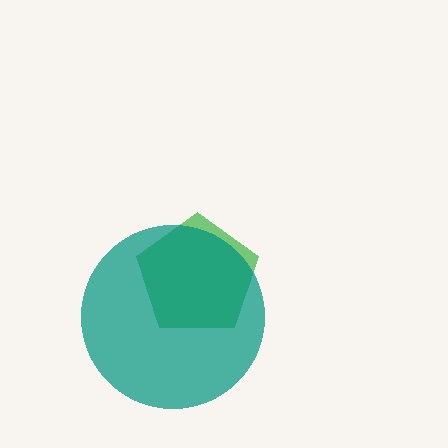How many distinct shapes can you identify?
There are 2 distinct shapes: a green pentagon, a teal circle.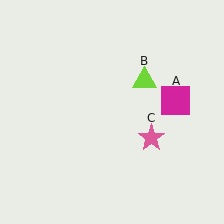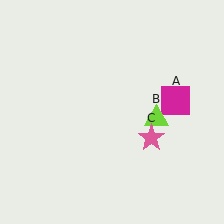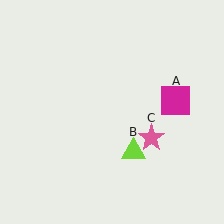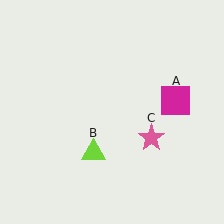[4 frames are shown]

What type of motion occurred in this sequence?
The lime triangle (object B) rotated clockwise around the center of the scene.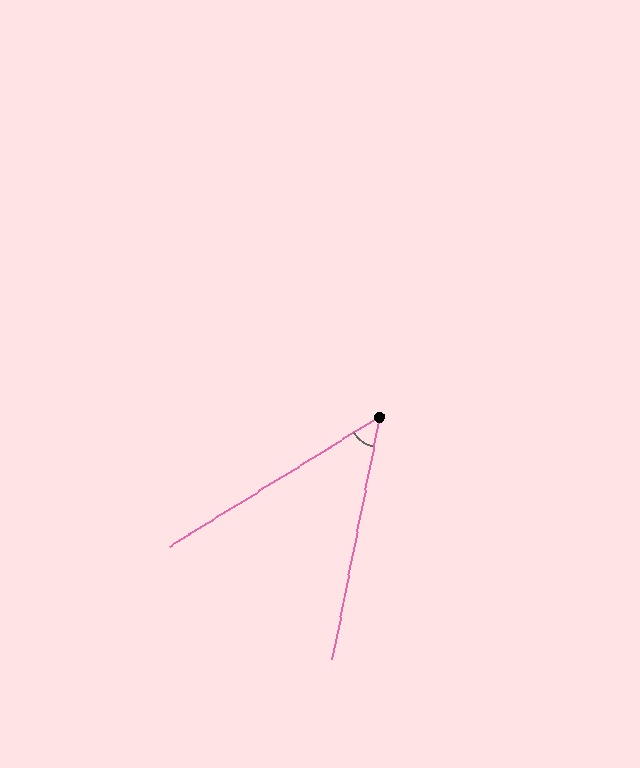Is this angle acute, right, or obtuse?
It is acute.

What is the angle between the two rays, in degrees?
Approximately 47 degrees.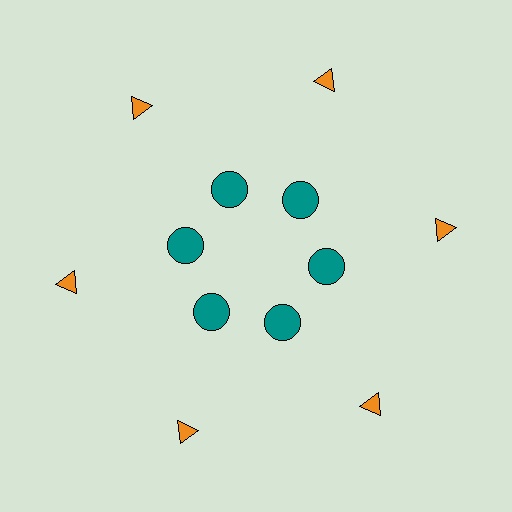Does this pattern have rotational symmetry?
Yes, this pattern has 6-fold rotational symmetry. It looks the same after rotating 60 degrees around the center.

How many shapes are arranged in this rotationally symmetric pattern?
There are 12 shapes, arranged in 6 groups of 2.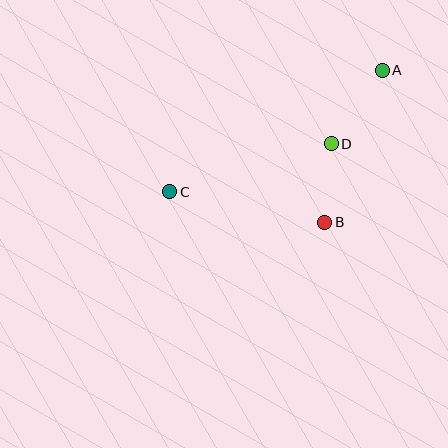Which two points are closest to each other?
Points B and D are closest to each other.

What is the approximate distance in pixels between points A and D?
The distance between A and D is approximately 89 pixels.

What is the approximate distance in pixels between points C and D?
The distance between C and D is approximately 168 pixels.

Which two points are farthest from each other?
Points A and C are farthest from each other.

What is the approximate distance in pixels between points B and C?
The distance between B and C is approximately 158 pixels.